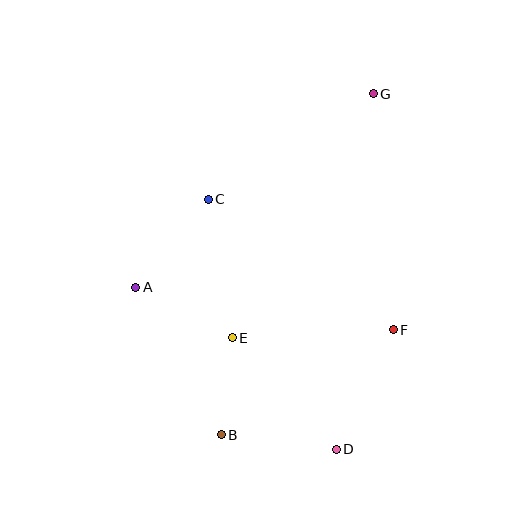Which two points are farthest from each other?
Points B and G are farthest from each other.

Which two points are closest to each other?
Points B and E are closest to each other.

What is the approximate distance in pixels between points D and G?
The distance between D and G is approximately 357 pixels.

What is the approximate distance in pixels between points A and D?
The distance between A and D is approximately 258 pixels.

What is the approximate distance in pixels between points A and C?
The distance between A and C is approximately 114 pixels.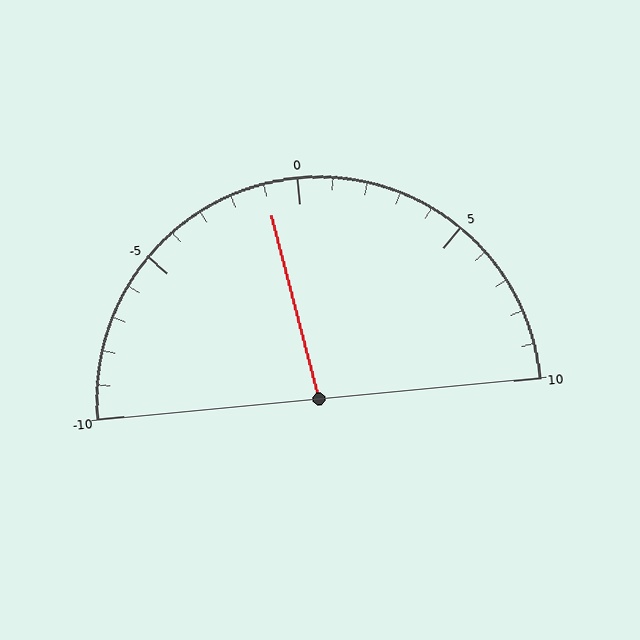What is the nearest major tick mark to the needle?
The nearest major tick mark is 0.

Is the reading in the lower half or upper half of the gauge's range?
The reading is in the lower half of the range (-10 to 10).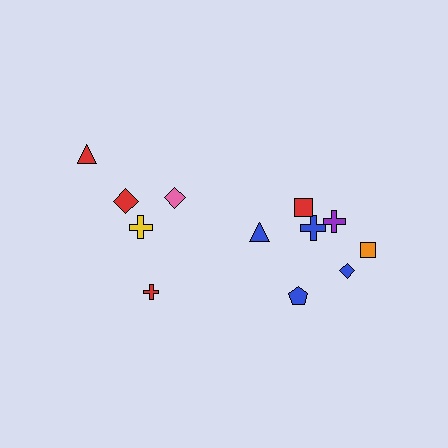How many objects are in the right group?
There are 7 objects.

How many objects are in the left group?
There are 5 objects.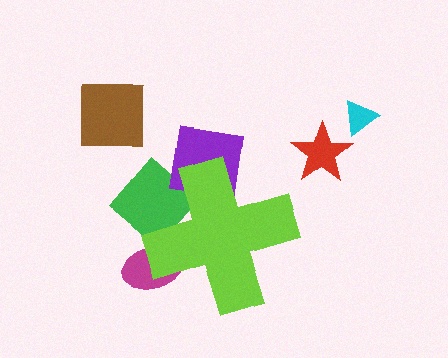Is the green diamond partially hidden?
Yes, the green diamond is partially hidden behind the lime cross.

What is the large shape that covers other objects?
A lime cross.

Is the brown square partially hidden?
No, the brown square is fully visible.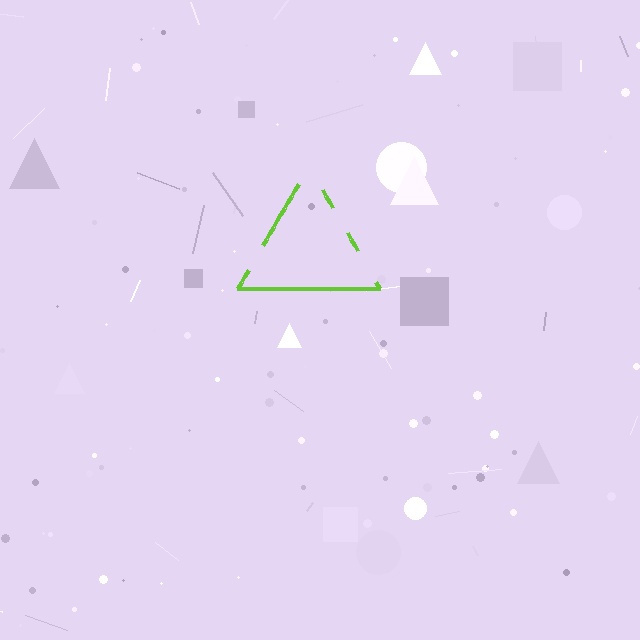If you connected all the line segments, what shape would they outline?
They would outline a triangle.